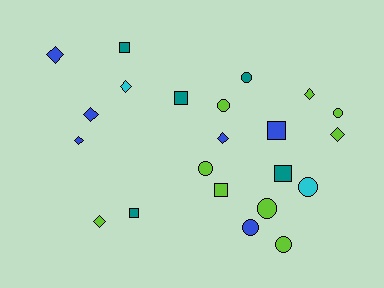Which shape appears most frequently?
Circle, with 8 objects.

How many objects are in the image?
There are 22 objects.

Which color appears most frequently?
Lime, with 9 objects.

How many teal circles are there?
There is 1 teal circle.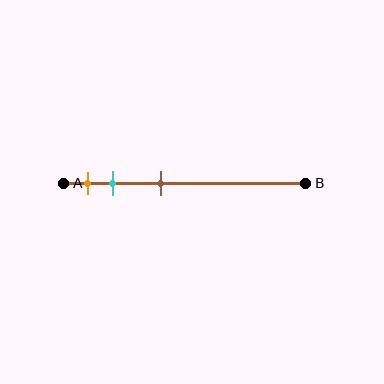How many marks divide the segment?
There are 3 marks dividing the segment.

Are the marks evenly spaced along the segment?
No, the marks are not evenly spaced.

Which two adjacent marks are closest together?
The orange and cyan marks are the closest adjacent pair.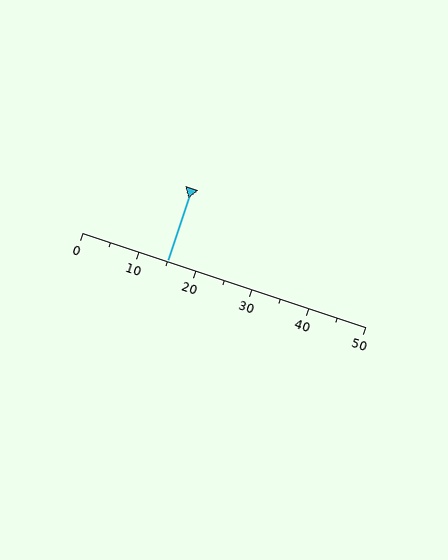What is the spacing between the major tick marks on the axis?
The major ticks are spaced 10 apart.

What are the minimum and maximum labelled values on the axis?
The axis runs from 0 to 50.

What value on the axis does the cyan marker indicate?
The marker indicates approximately 15.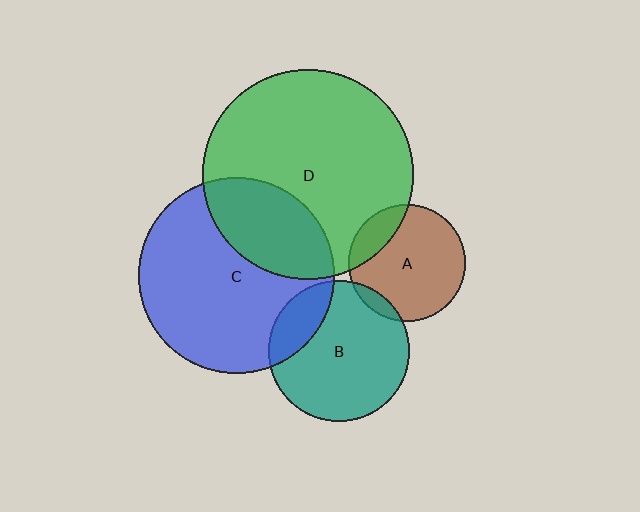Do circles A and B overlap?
Yes.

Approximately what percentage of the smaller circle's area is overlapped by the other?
Approximately 5%.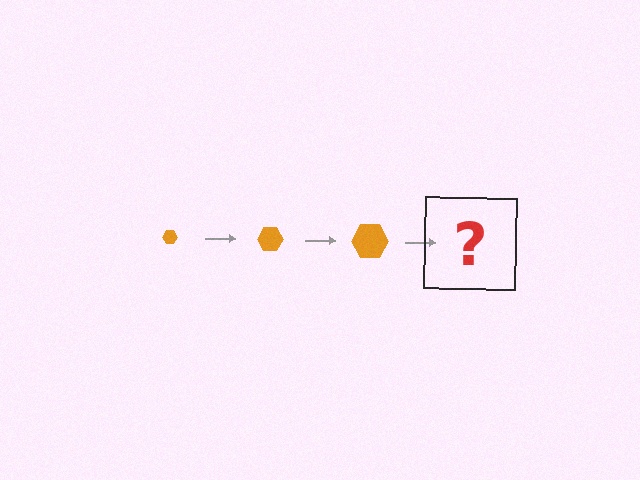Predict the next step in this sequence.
The next step is an orange hexagon, larger than the previous one.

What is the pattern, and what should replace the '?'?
The pattern is that the hexagon gets progressively larger each step. The '?' should be an orange hexagon, larger than the previous one.